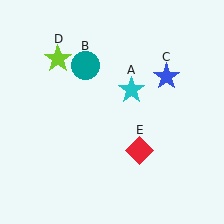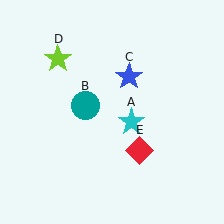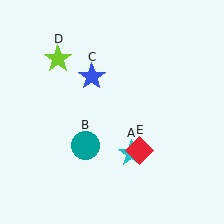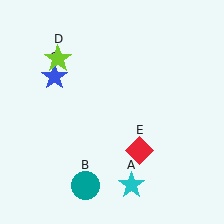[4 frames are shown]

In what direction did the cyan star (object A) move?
The cyan star (object A) moved down.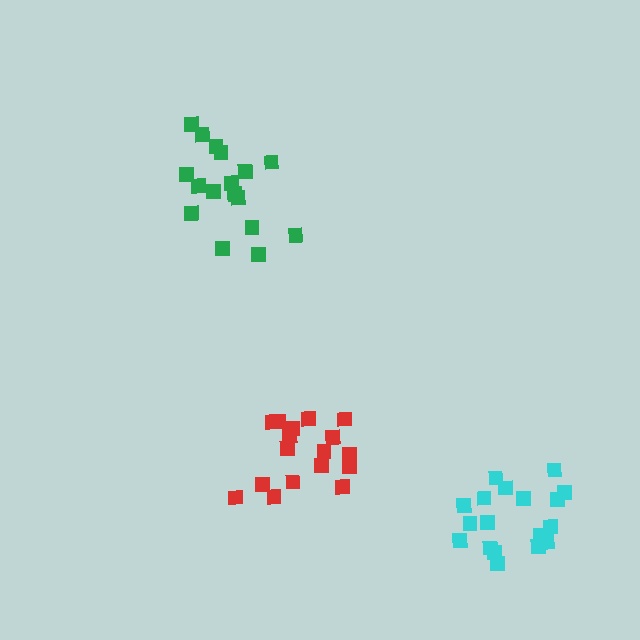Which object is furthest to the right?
The cyan cluster is rightmost.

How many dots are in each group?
Group 1: 17 dots, Group 2: 18 dots, Group 3: 17 dots (52 total).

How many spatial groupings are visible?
There are 3 spatial groupings.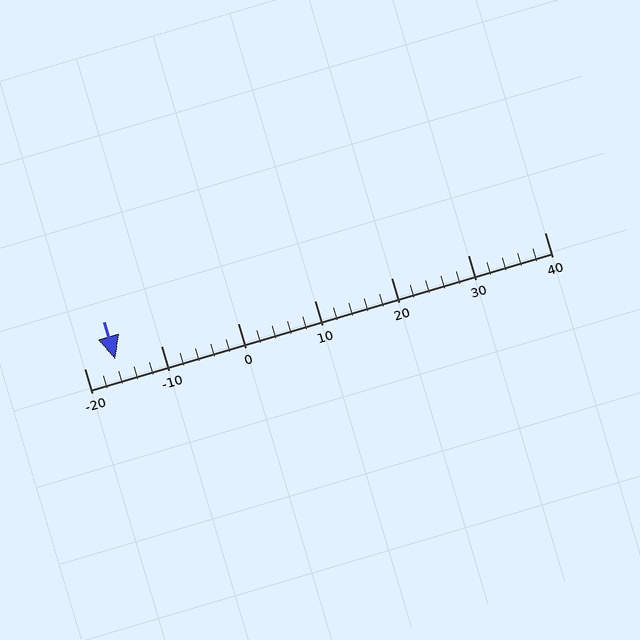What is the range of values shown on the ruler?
The ruler shows values from -20 to 40.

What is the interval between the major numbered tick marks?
The major tick marks are spaced 10 units apart.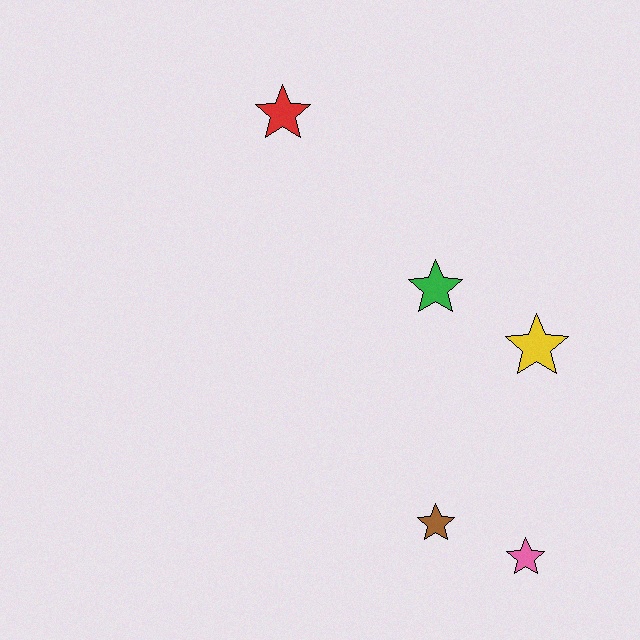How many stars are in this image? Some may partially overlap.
There are 5 stars.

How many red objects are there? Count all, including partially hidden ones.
There is 1 red object.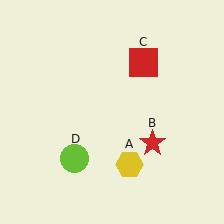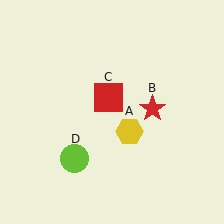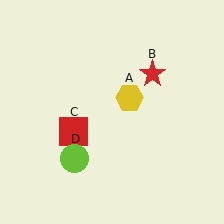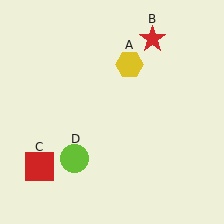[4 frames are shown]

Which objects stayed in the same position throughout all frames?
Lime circle (object D) remained stationary.